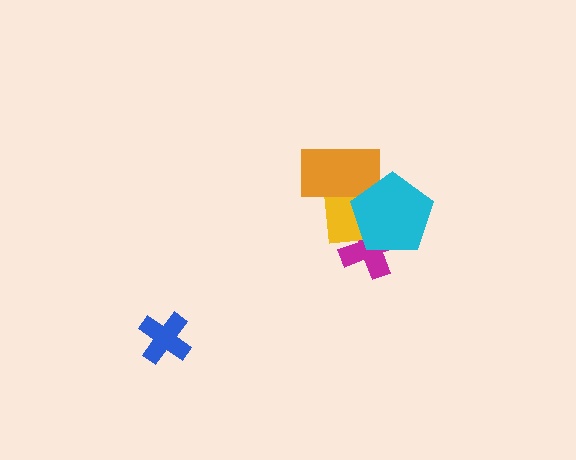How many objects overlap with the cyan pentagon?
3 objects overlap with the cyan pentagon.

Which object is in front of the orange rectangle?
The cyan pentagon is in front of the orange rectangle.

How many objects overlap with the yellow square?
3 objects overlap with the yellow square.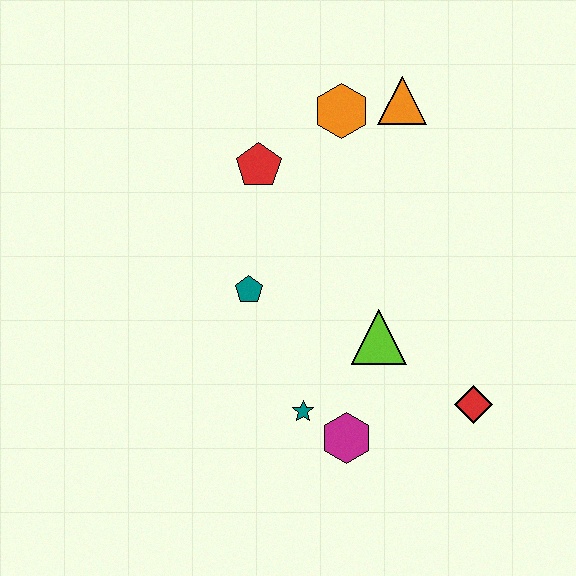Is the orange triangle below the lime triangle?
No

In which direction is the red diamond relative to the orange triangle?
The red diamond is below the orange triangle.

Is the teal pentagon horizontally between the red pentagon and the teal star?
No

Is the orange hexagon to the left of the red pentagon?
No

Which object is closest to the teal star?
The magenta hexagon is closest to the teal star.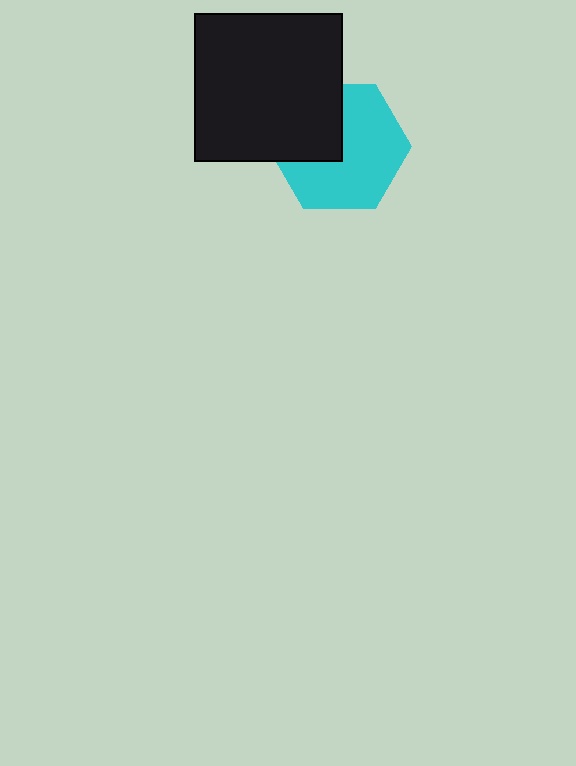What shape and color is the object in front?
The object in front is a black square.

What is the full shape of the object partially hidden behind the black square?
The partially hidden object is a cyan hexagon.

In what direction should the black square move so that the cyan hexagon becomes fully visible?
The black square should move toward the upper-left. That is the shortest direction to clear the overlap and leave the cyan hexagon fully visible.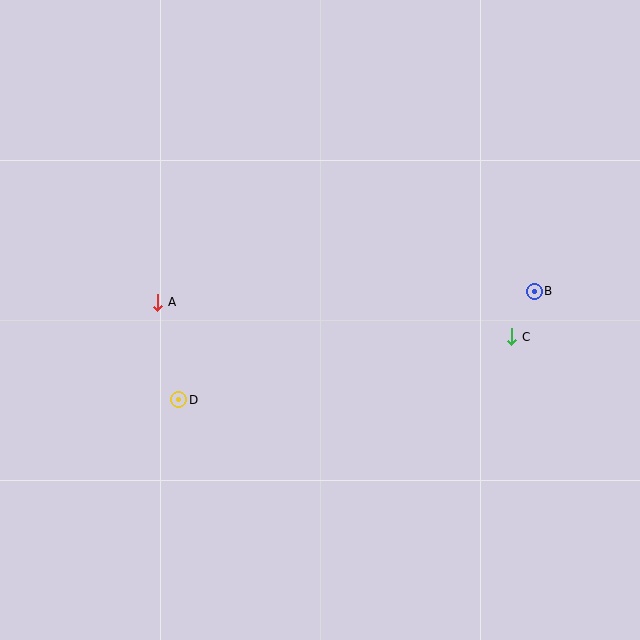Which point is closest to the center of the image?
Point D at (179, 400) is closest to the center.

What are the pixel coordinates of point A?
Point A is at (158, 302).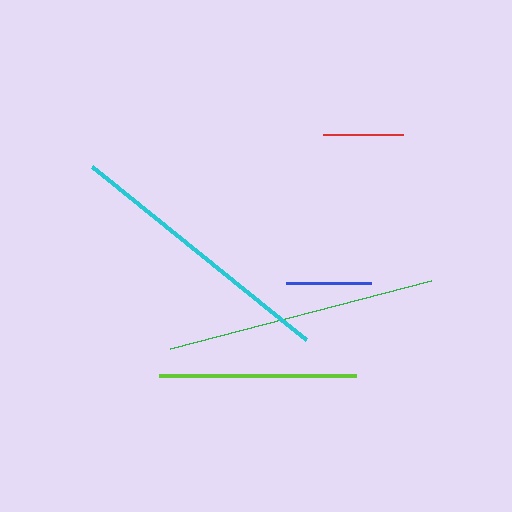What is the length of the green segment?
The green segment is approximately 270 pixels long.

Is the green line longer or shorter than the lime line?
The green line is longer than the lime line.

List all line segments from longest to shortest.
From longest to shortest: cyan, green, lime, blue, red.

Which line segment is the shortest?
The red line is the shortest at approximately 80 pixels.